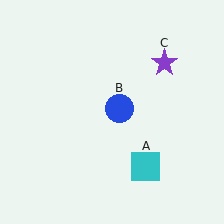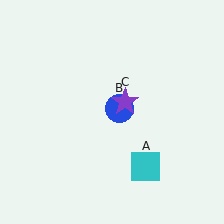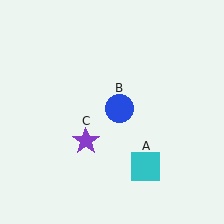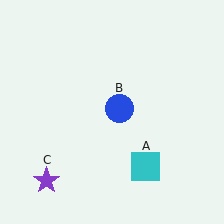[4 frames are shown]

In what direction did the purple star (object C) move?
The purple star (object C) moved down and to the left.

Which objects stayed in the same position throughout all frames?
Cyan square (object A) and blue circle (object B) remained stationary.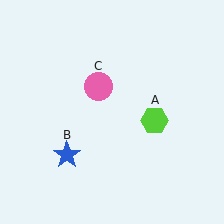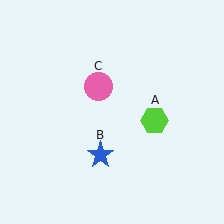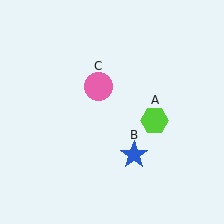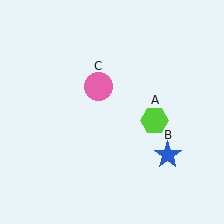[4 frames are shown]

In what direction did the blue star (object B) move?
The blue star (object B) moved right.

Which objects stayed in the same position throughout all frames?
Lime hexagon (object A) and pink circle (object C) remained stationary.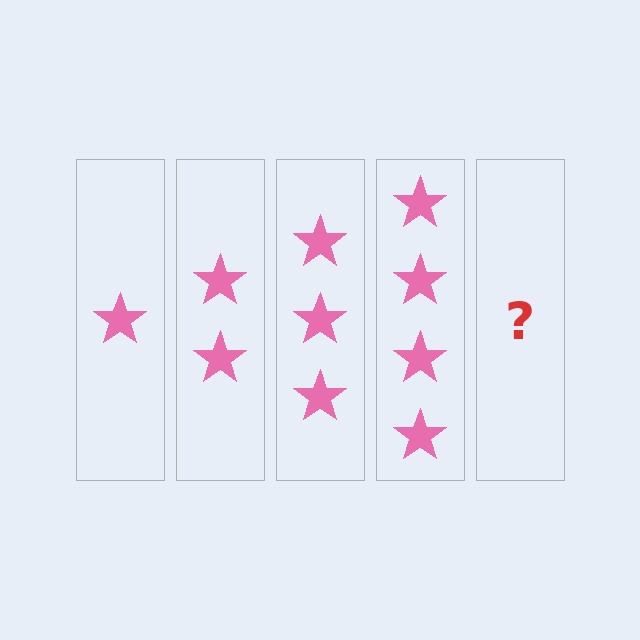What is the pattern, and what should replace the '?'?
The pattern is that each step adds one more star. The '?' should be 5 stars.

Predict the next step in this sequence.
The next step is 5 stars.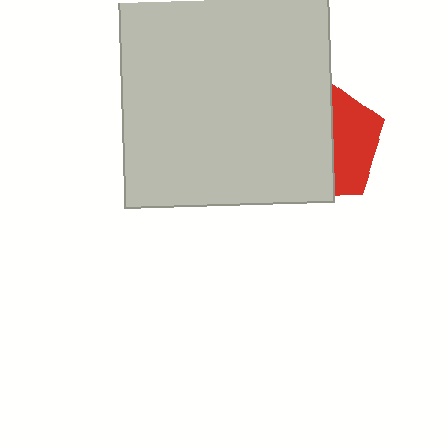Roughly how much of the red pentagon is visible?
A small part of it is visible (roughly 38%).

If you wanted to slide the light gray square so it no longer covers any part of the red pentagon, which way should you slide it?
Slide it left — that is the most direct way to separate the two shapes.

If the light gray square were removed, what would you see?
You would see the complete red pentagon.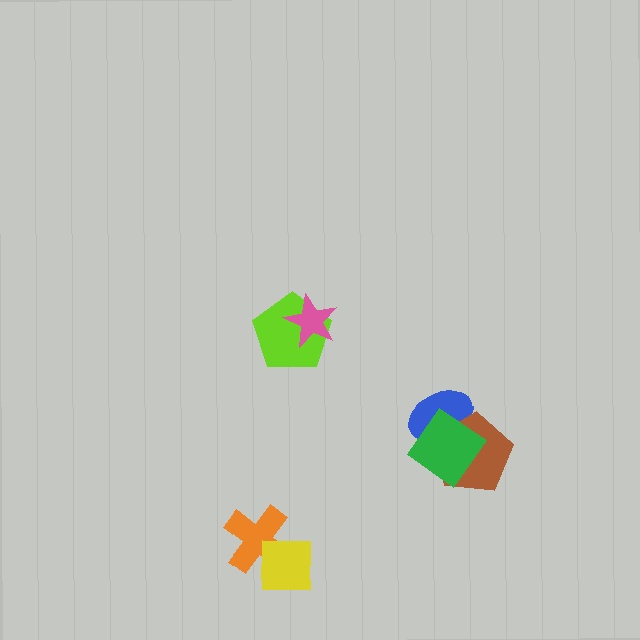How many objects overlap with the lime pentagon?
1 object overlaps with the lime pentagon.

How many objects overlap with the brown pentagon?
2 objects overlap with the brown pentagon.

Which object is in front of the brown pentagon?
The green diamond is in front of the brown pentagon.